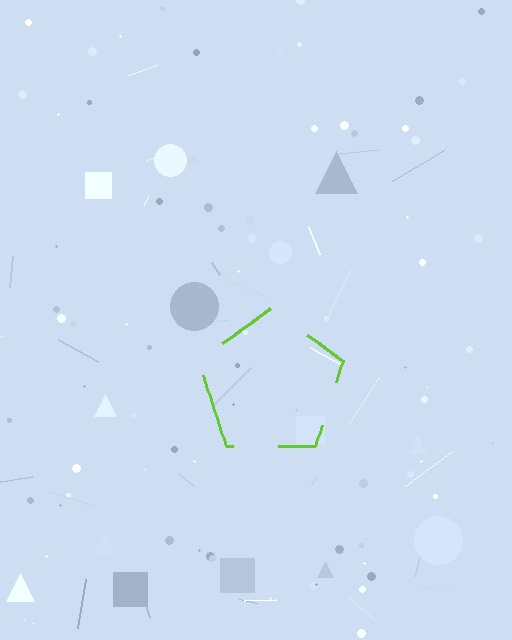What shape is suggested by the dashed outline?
The dashed outline suggests a pentagon.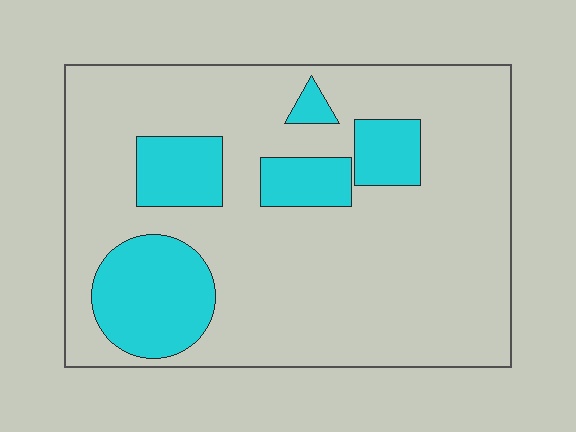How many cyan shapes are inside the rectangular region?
5.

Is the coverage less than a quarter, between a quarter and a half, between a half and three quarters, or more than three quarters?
Less than a quarter.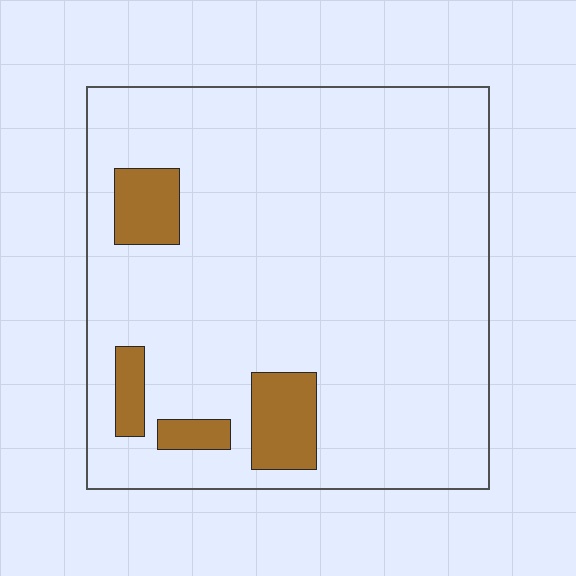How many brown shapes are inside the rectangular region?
4.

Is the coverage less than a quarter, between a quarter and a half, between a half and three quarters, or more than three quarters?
Less than a quarter.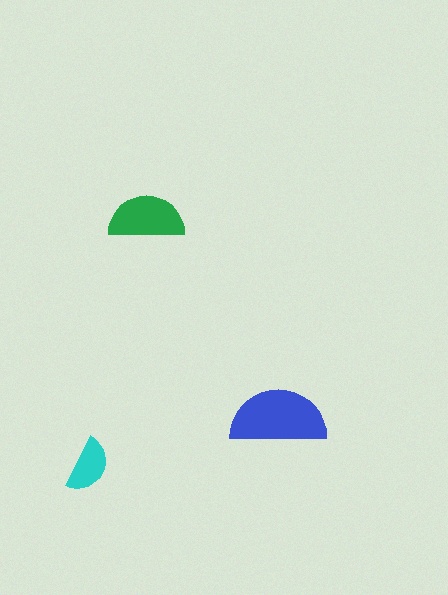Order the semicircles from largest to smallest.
the blue one, the green one, the cyan one.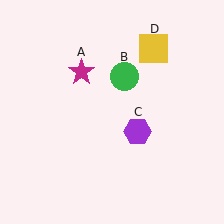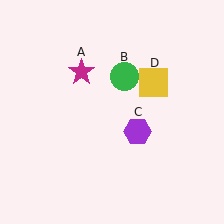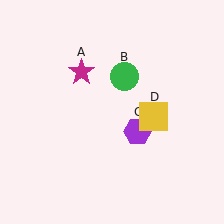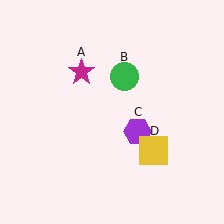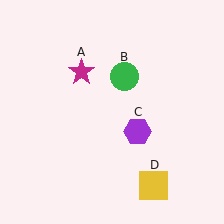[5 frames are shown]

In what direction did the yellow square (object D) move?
The yellow square (object D) moved down.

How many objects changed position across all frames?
1 object changed position: yellow square (object D).